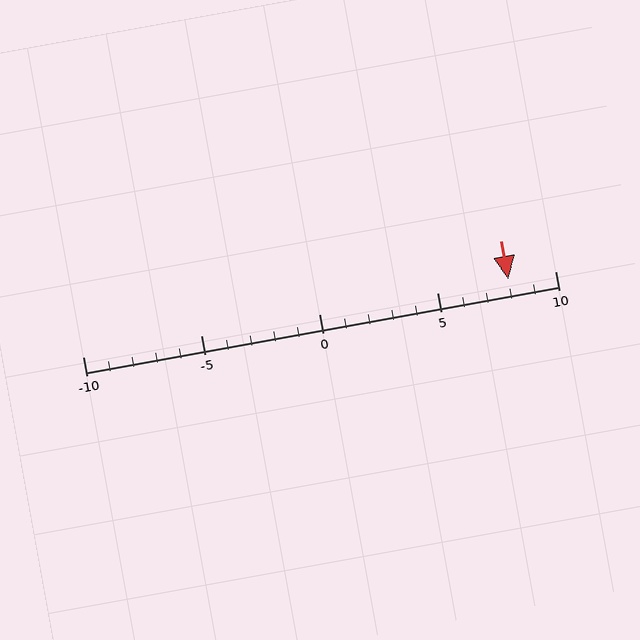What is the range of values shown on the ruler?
The ruler shows values from -10 to 10.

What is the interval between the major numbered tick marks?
The major tick marks are spaced 5 units apart.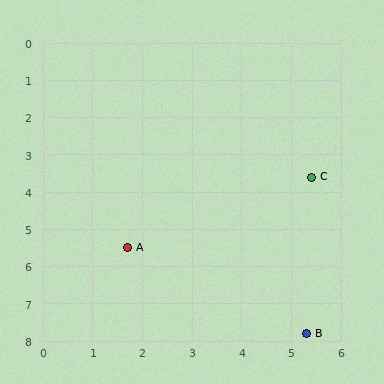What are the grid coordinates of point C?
Point C is at approximately (5.4, 3.6).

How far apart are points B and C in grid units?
Points B and C are about 4.2 grid units apart.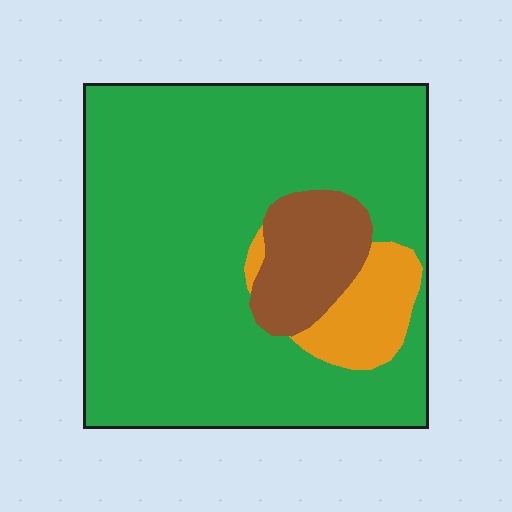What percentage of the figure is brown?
Brown takes up about one tenth (1/10) of the figure.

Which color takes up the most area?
Green, at roughly 80%.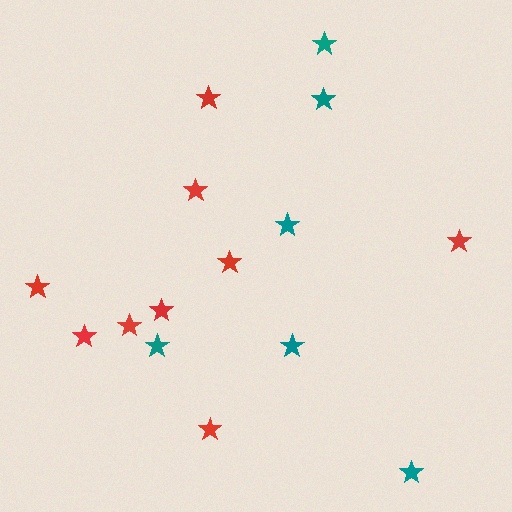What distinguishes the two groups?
There are 2 groups: one group of red stars (9) and one group of teal stars (6).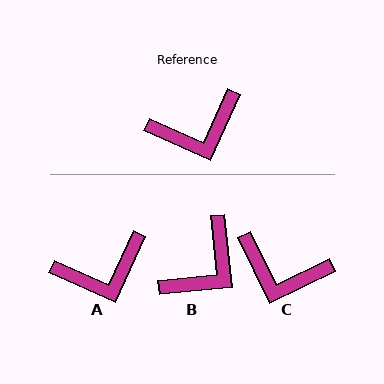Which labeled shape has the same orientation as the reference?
A.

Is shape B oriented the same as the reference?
No, it is off by about 30 degrees.